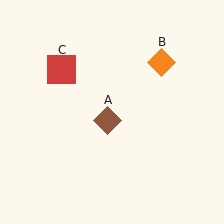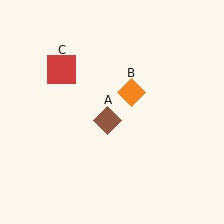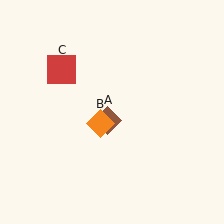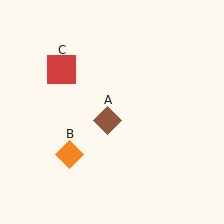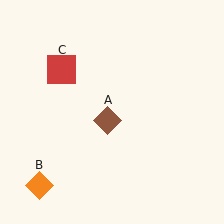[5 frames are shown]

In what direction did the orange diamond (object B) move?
The orange diamond (object B) moved down and to the left.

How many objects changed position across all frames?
1 object changed position: orange diamond (object B).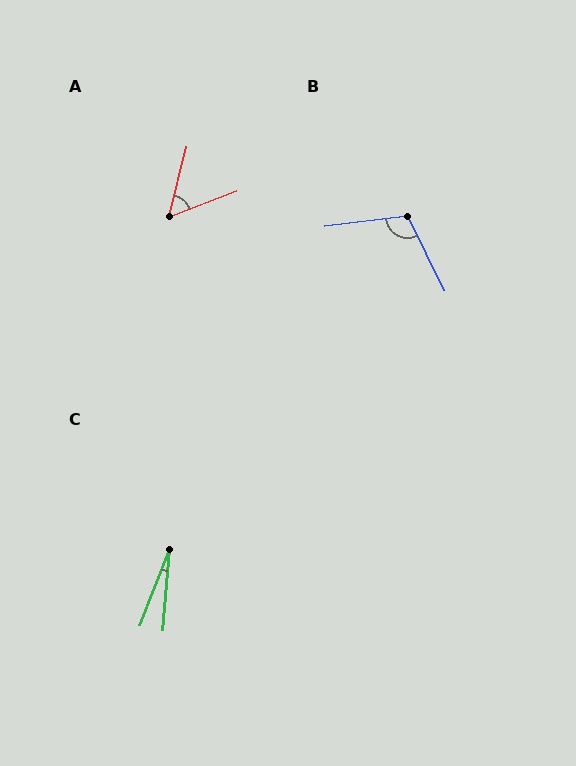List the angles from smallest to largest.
C (17°), A (54°), B (109°).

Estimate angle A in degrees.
Approximately 54 degrees.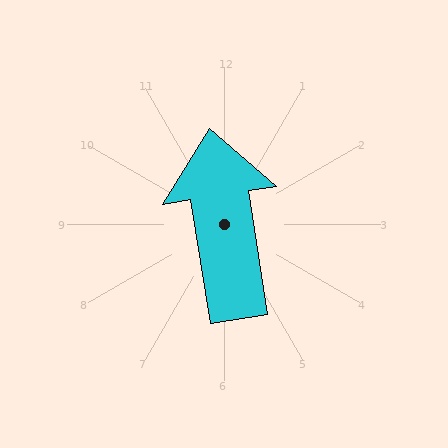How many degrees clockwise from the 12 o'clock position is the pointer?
Approximately 351 degrees.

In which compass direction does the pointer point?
North.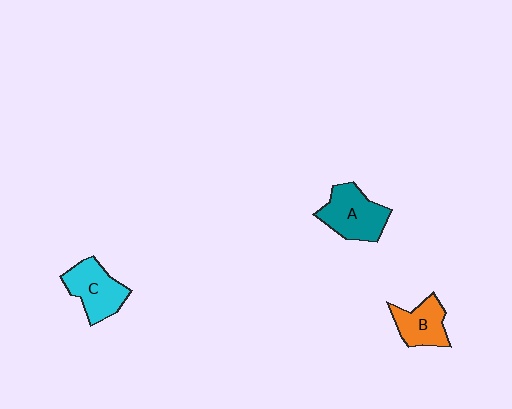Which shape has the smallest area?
Shape B (orange).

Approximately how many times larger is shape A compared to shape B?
Approximately 1.3 times.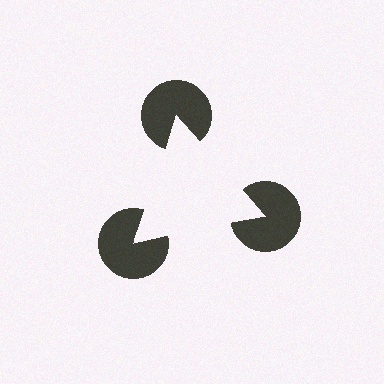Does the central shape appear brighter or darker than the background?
It typically appears slightly brighter than the background, even though no actual brightness change is drawn.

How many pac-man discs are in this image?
There are 3 — one at each vertex of the illusory triangle.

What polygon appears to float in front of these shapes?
An illusory triangle — its edges are inferred from the aligned wedge cuts in the pac-man discs, not physically drawn.